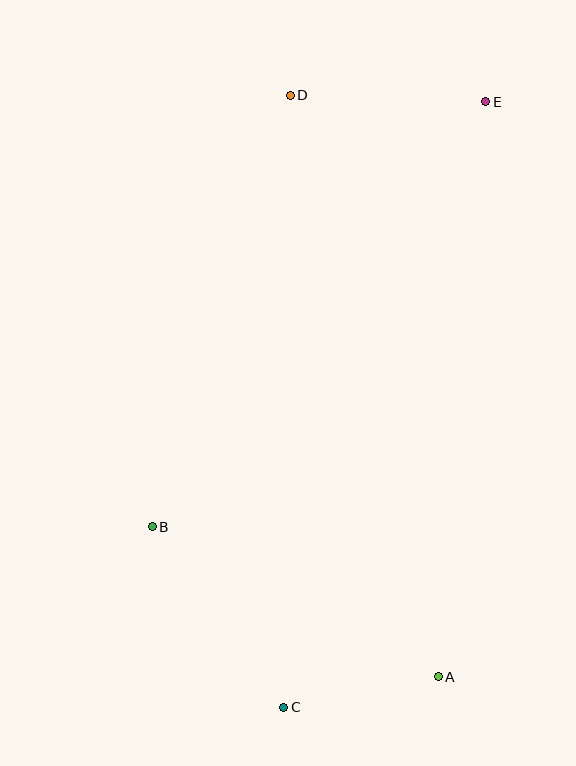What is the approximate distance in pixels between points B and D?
The distance between B and D is approximately 453 pixels.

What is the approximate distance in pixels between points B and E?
The distance between B and E is approximately 540 pixels.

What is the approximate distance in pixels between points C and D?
The distance between C and D is approximately 612 pixels.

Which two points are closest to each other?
Points A and C are closest to each other.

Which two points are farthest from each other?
Points C and E are farthest from each other.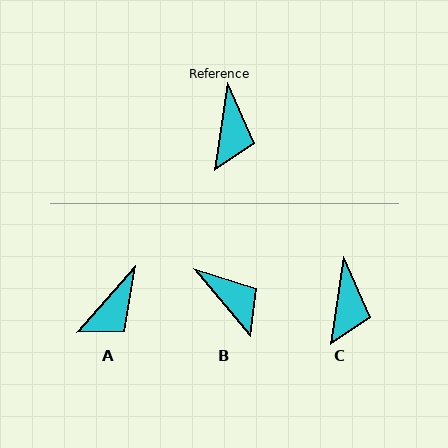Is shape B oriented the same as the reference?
No, it is off by about 48 degrees.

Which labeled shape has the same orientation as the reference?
C.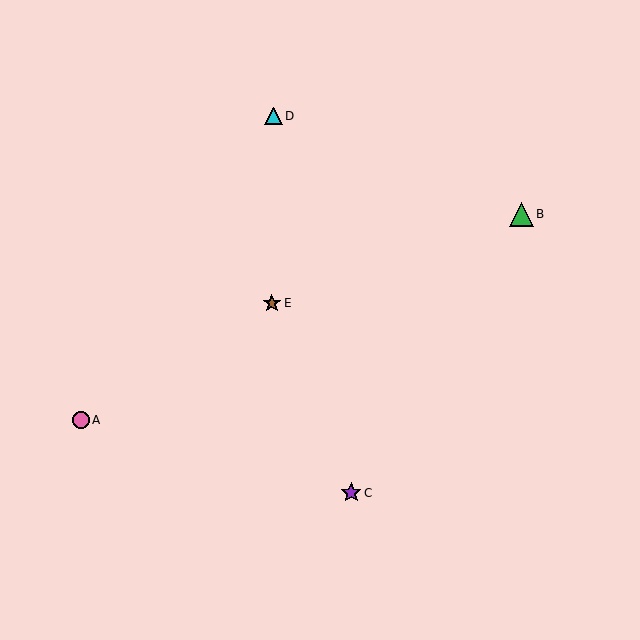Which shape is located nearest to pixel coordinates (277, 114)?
The cyan triangle (labeled D) at (274, 116) is nearest to that location.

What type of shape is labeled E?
Shape E is a brown star.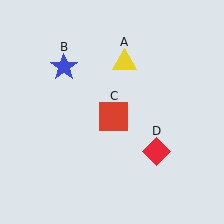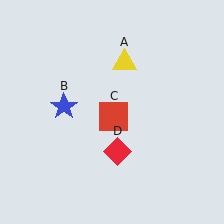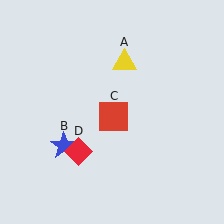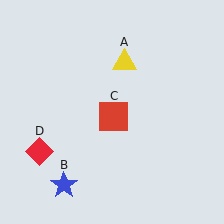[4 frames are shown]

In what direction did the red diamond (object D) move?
The red diamond (object D) moved left.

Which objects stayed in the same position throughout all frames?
Yellow triangle (object A) and red square (object C) remained stationary.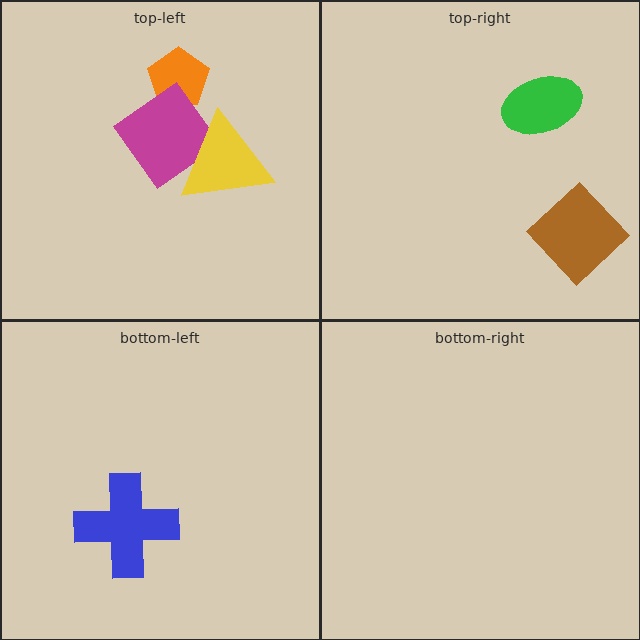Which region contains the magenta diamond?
The top-left region.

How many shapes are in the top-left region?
3.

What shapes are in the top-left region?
The orange pentagon, the magenta diamond, the yellow triangle.